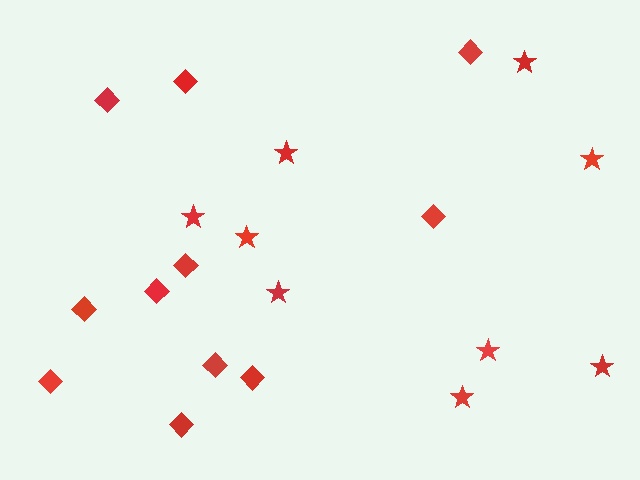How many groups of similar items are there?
There are 2 groups: one group of diamonds (11) and one group of stars (9).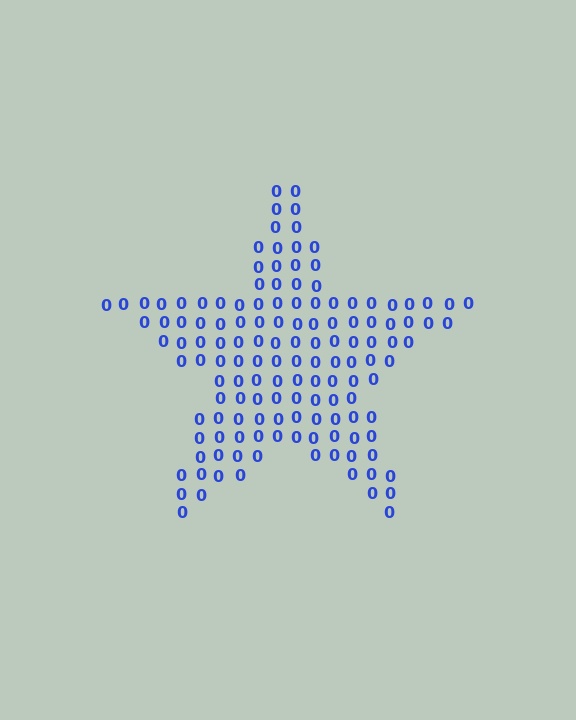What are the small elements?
The small elements are digit 0's.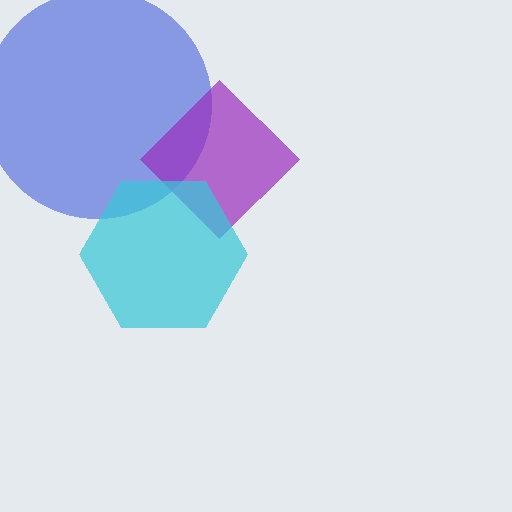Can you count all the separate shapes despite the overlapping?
Yes, there are 3 separate shapes.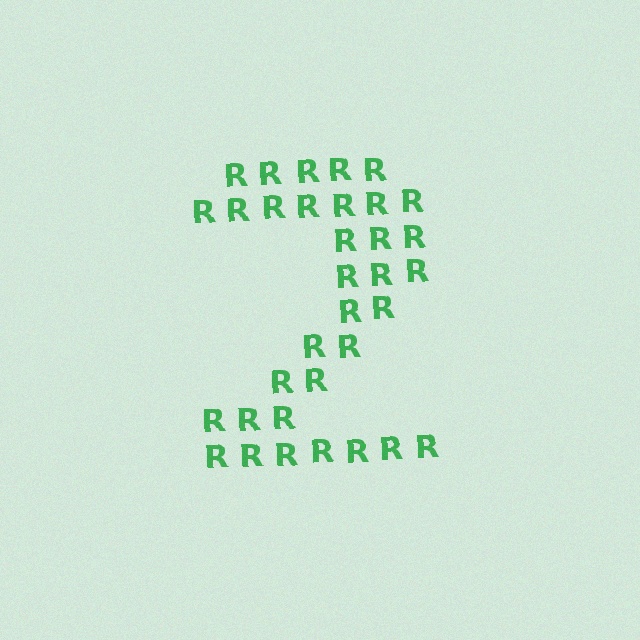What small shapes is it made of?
It is made of small letter R's.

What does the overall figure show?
The overall figure shows the digit 2.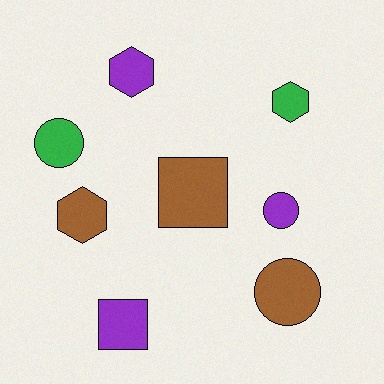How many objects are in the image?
There are 8 objects.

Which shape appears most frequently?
Hexagon, with 3 objects.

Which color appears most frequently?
Brown, with 3 objects.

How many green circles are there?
There is 1 green circle.